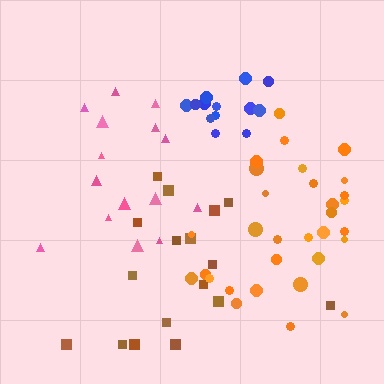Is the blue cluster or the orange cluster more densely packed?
Blue.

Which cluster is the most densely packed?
Blue.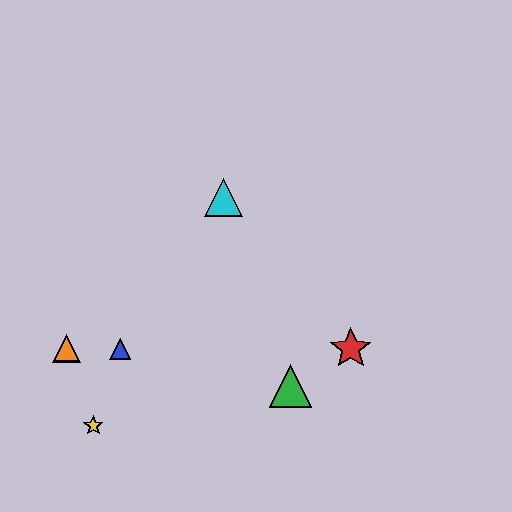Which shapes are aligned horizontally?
The red star, the blue triangle, the purple triangle, the orange triangle are aligned horizontally.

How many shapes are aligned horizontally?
4 shapes (the red star, the blue triangle, the purple triangle, the orange triangle) are aligned horizontally.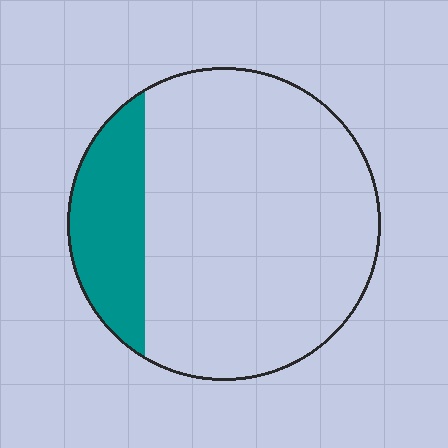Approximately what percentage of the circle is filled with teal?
Approximately 20%.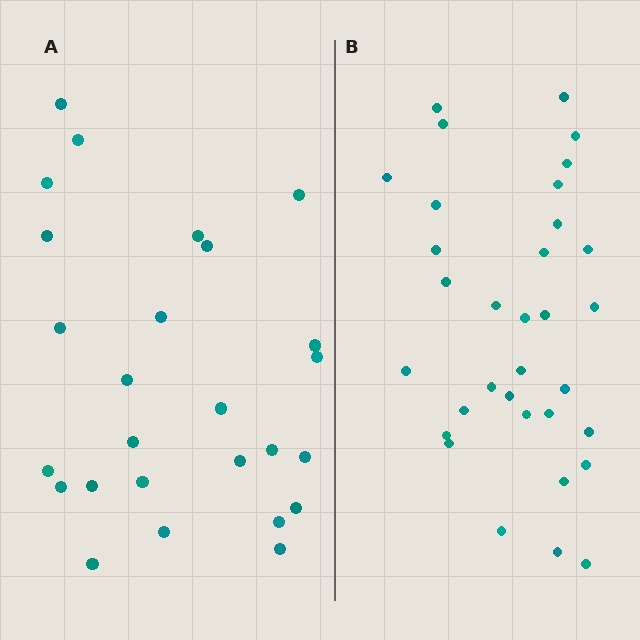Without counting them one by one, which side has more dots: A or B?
Region B (the right region) has more dots.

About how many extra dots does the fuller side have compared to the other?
Region B has roughly 8 or so more dots than region A.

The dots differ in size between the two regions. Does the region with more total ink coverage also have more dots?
No. Region A has more total ink coverage because its dots are larger, but region B actually contains more individual dots. Total area can be misleading — the number of items is what matters here.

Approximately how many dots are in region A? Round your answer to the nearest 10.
About 30 dots. (The exact count is 26, which rounds to 30.)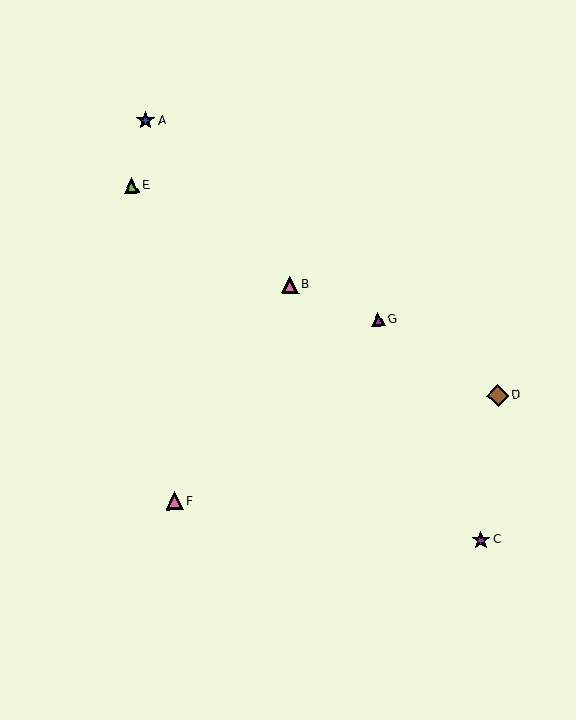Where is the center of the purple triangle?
The center of the purple triangle is at (378, 319).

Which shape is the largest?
The brown diamond (labeled D) is the largest.